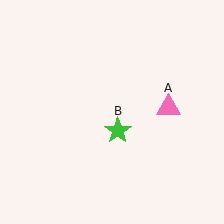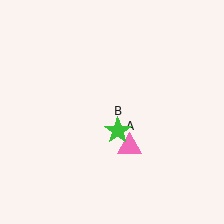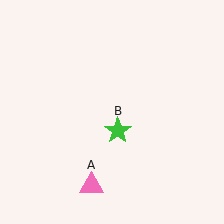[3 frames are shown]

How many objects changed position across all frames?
1 object changed position: pink triangle (object A).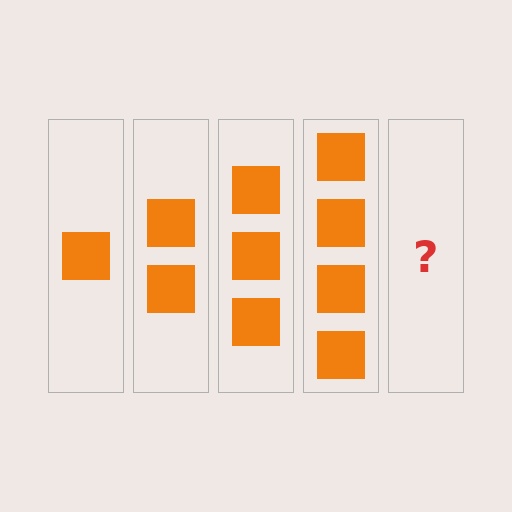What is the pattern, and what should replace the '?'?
The pattern is that each step adds one more square. The '?' should be 5 squares.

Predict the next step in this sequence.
The next step is 5 squares.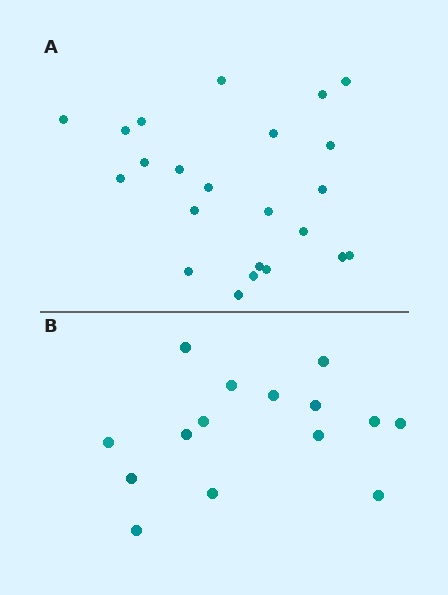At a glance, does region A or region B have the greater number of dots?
Region A (the top region) has more dots.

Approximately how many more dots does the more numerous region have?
Region A has roughly 8 or so more dots than region B.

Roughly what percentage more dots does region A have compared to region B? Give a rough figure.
About 55% more.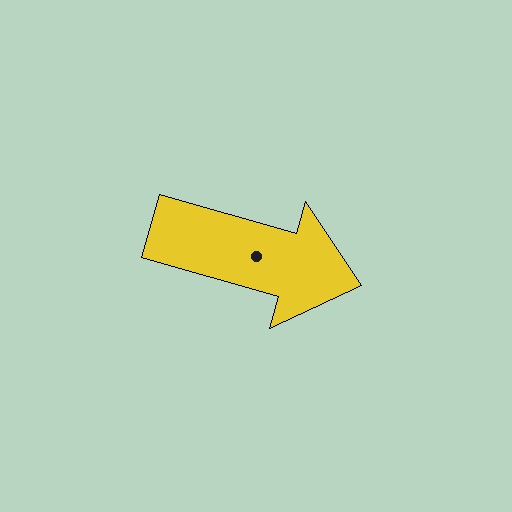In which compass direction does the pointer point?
East.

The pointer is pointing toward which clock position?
Roughly 4 o'clock.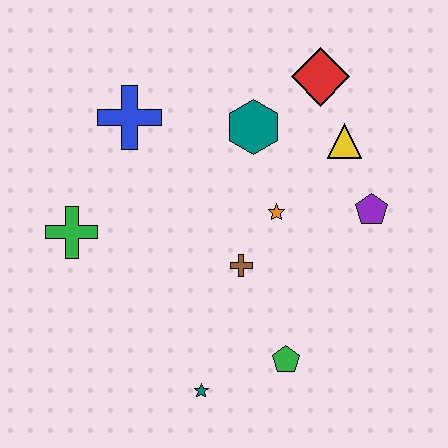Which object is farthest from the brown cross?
The red diamond is farthest from the brown cross.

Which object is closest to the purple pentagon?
The yellow triangle is closest to the purple pentagon.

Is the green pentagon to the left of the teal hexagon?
No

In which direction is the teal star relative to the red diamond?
The teal star is below the red diamond.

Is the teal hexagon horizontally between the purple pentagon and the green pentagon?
No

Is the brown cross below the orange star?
Yes